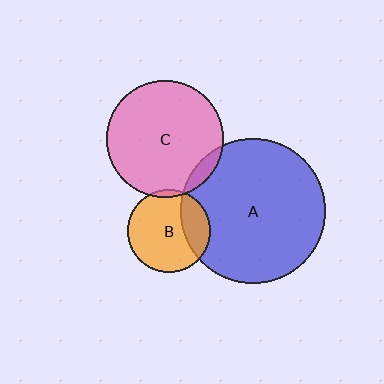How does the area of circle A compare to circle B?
Approximately 3.1 times.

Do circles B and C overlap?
Yes.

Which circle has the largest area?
Circle A (blue).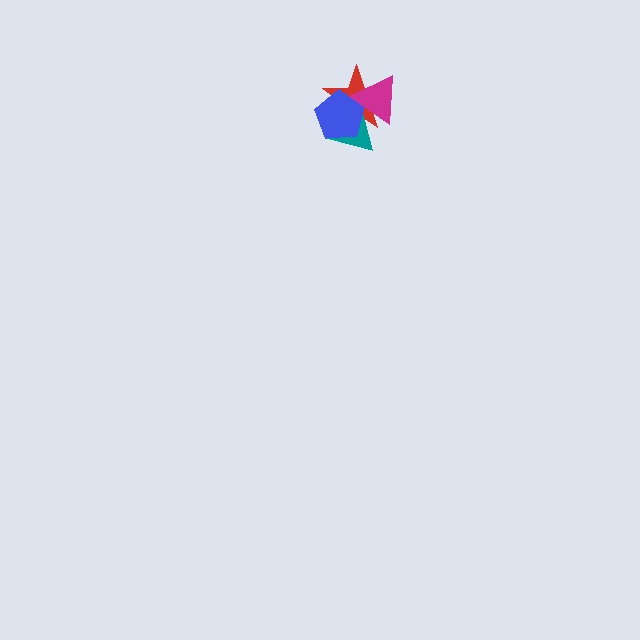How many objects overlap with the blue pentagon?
3 objects overlap with the blue pentagon.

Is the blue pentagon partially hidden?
Yes, it is partially covered by another shape.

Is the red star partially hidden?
Yes, it is partially covered by another shape.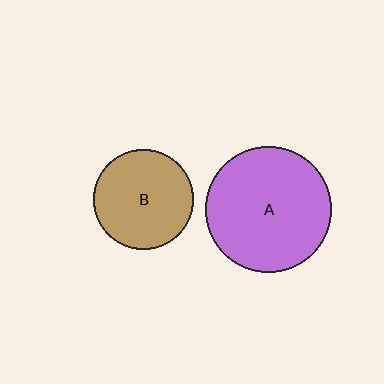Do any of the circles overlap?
No, none of the circles overlap.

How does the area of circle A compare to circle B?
Approximately 1.6 times.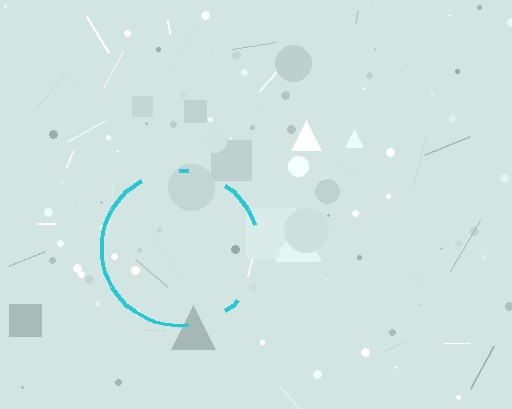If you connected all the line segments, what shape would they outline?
They would outline a circle.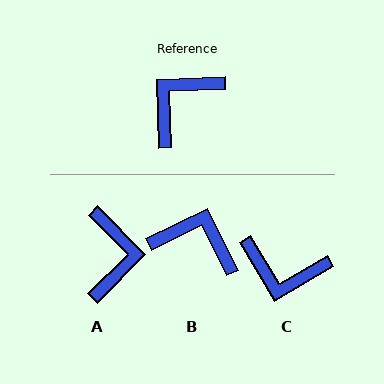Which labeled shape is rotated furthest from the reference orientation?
A, about 137 degrees away.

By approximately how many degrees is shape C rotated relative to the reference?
Approximately 119 degrees counter-clockwise.